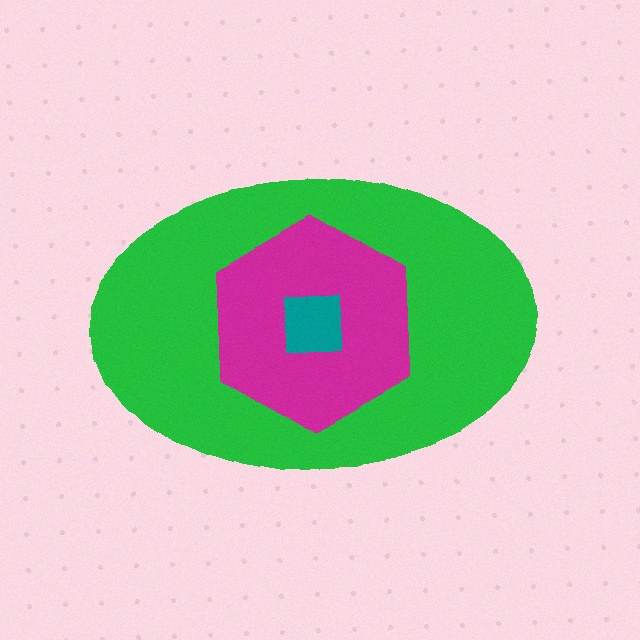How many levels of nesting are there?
3.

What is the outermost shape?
The green ellipse.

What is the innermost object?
The teal square.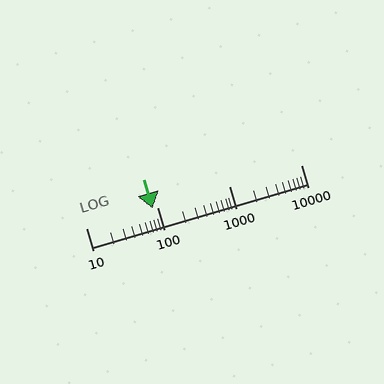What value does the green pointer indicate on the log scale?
The pointer indicates approximately 84.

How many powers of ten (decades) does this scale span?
The scale spans 3 decades, from 10 to 10000.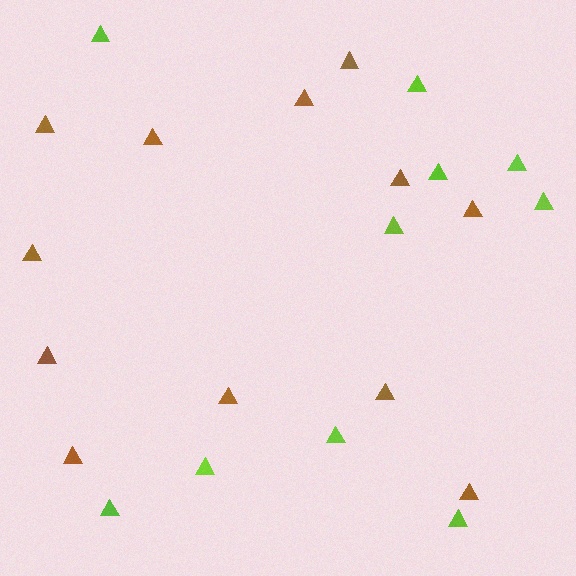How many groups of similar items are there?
There are 2 groups: one group of brown triangles (12) and one group of lime triangles (10).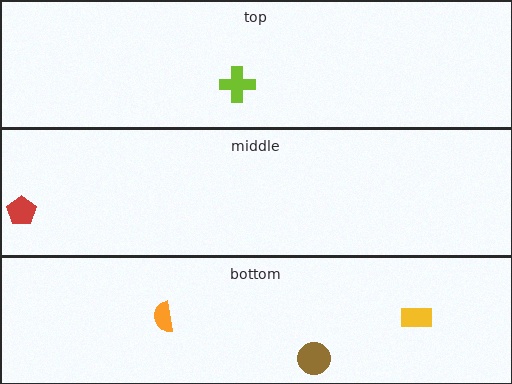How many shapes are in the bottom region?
3.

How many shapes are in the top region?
1.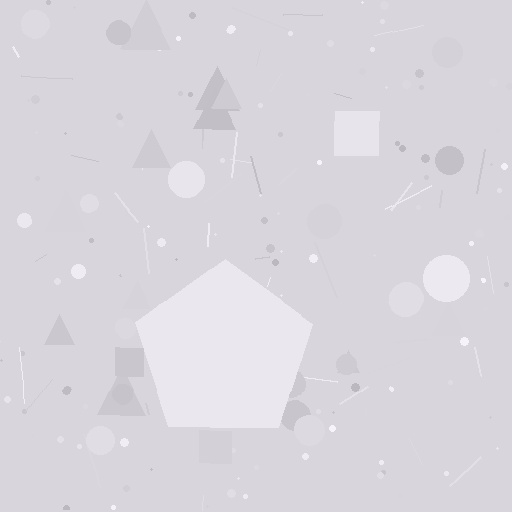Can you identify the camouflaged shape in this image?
The camouflaged shape is a pentagon.